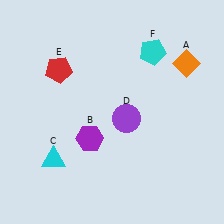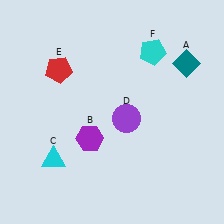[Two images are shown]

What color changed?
The diamond (A) changed from orange in Image 1 to teal in Image 2.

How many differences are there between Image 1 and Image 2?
There is 1 difference between the two images.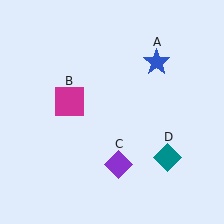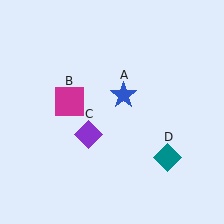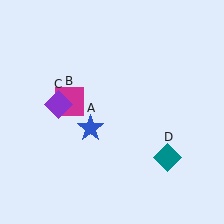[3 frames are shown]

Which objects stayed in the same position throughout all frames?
Magenta square (object B) and teal diamond (object D) remained stationary.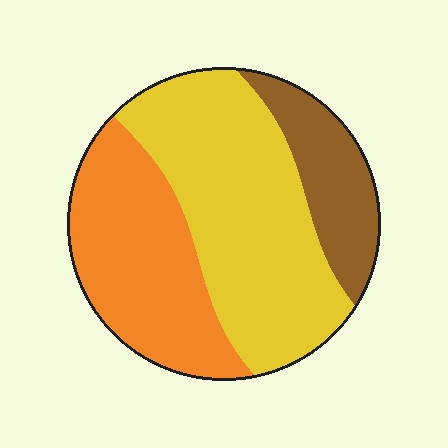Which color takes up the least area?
Brown, at roughly 15%.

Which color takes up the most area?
Yellow, at roughly 50%.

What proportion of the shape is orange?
Orange covers roughly 35% of the shape.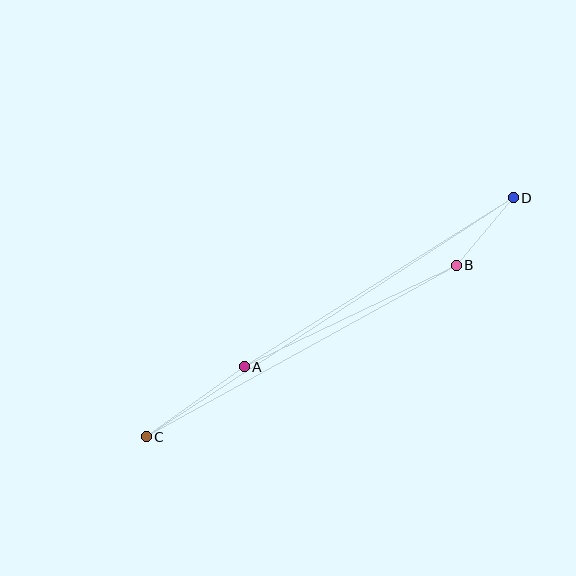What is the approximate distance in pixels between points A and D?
The distance between A and D is approximately 318 pixels.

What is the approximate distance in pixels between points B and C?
The distance between B and C is approximately 354 pixels.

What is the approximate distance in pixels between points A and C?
The distance between A and C is approximately 121 pixels.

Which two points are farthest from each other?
Points C and D are farthest from each other.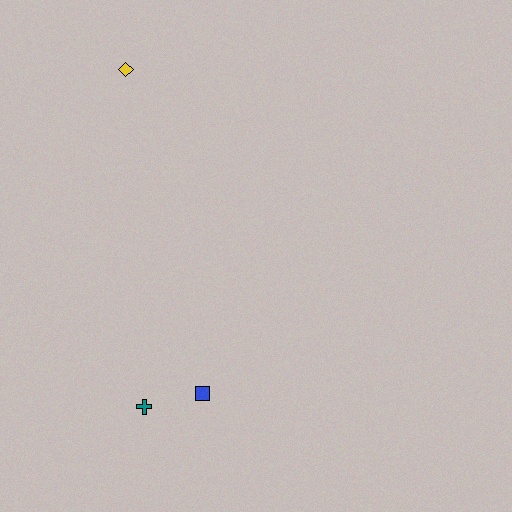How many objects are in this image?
There are 3 objects.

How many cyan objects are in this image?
There are no cyan objects.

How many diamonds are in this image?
There is 1 diamond.